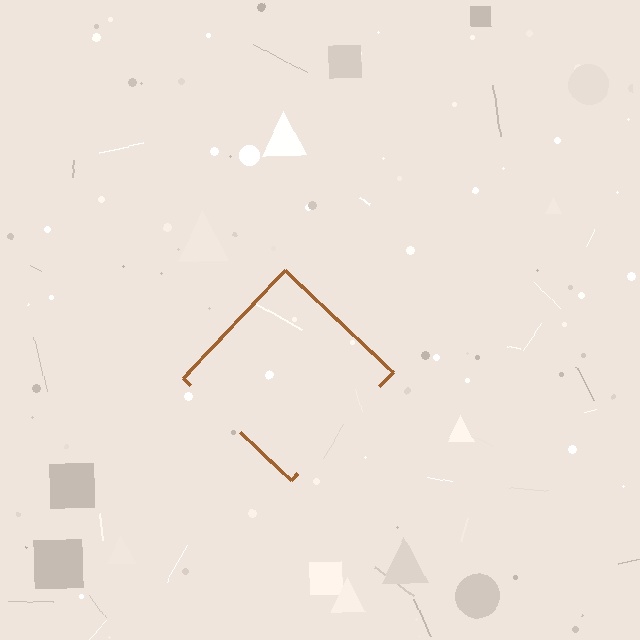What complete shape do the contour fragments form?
The contour fragments form a diamond.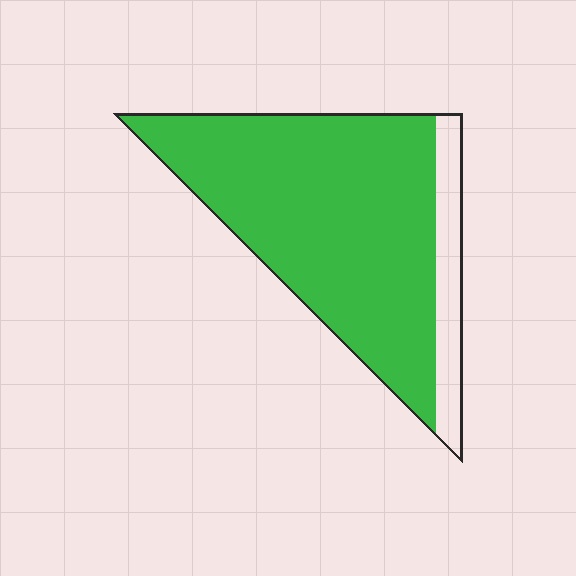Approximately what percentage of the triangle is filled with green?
Approximately 85%.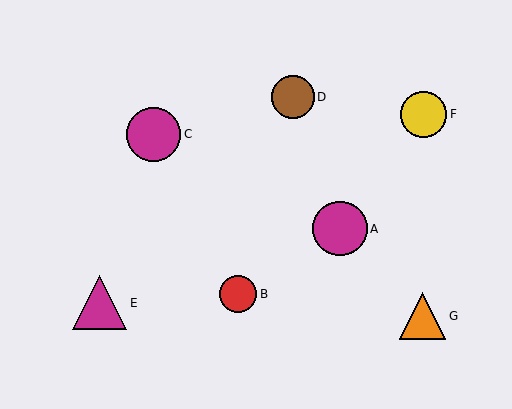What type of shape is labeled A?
Shape A is a magenta circle.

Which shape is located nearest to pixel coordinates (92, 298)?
The magenta triangle (labeled E) at (100, 303) is nearest to that location.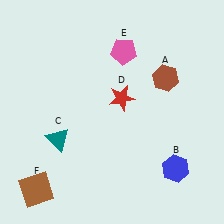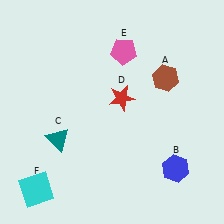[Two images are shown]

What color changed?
The square (F) changed from brown in Image 1 to cyan in Image 2.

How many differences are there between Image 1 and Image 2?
There is 1 difference between the two images.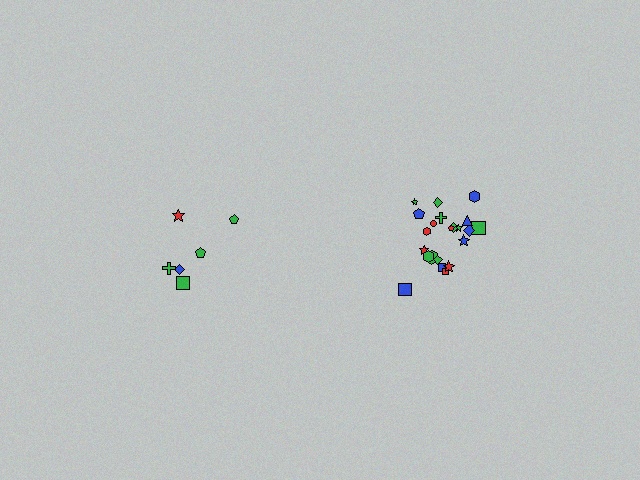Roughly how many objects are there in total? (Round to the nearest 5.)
Roughly 30 objects in total.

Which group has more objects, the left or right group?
The right group.